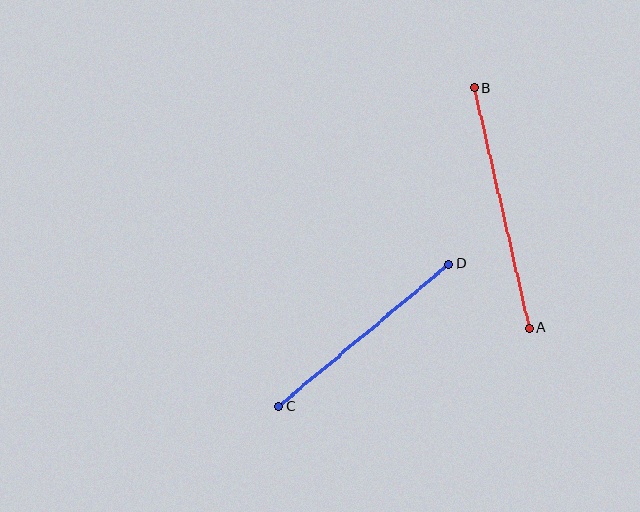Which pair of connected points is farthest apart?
Points A and B are farthest apart.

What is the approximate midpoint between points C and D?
The midpoint is at approximately (364, 335) pixels.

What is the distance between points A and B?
The distance is approximately 246 pixels.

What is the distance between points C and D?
The distance is approximately 222 pixels.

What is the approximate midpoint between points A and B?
The midpoint is at approximately (502, 208) pixels.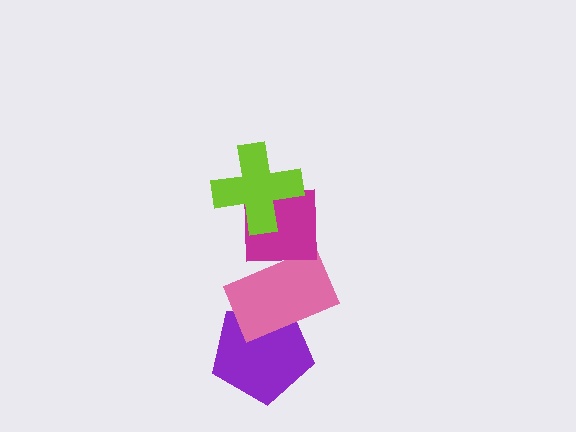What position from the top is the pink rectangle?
The pink rectangle is 3rd from the top.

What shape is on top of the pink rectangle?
The magenta square is on top of the pink rectangle.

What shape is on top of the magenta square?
The lime cross is on top of the magenta square.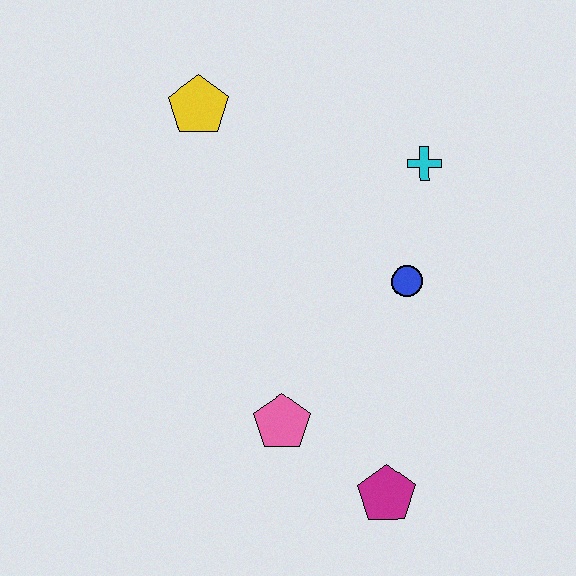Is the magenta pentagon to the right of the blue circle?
No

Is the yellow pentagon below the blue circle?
No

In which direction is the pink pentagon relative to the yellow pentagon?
The pink pentagon is below the yellow pentagon.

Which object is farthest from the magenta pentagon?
The yellow pentagon is farthest from the magenta pentagon.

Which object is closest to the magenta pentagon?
The pink pentagon is closest to the magenta pentagon.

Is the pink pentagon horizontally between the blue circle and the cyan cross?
No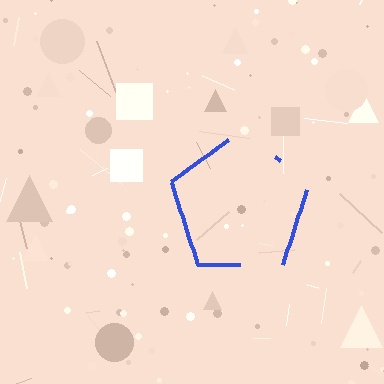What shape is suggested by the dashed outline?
The dashed outline suggests a pentagon.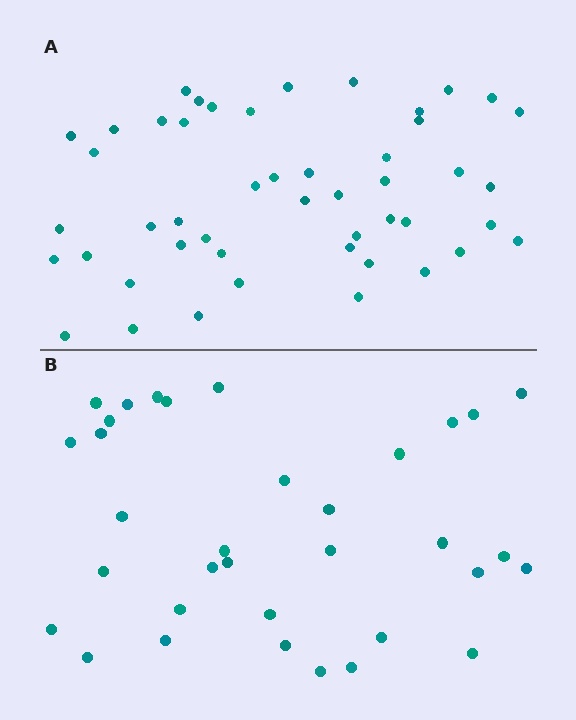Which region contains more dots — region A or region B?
Region A (the top region) has more dots.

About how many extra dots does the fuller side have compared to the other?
Region A has approximately 15 more dots than region B.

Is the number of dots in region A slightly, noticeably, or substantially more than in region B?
Region A has noticeably more, but not dramatically so. The ratio is roughly 1.4 to 1.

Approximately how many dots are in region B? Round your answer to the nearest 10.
About 30 dots. (The exact count is 34, which rounds to 30.)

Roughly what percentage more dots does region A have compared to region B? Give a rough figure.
About 40% more.